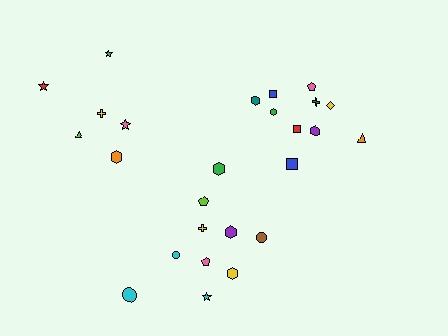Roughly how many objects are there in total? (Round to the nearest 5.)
Roughly 25 objects in total.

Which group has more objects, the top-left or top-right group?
The top-right group.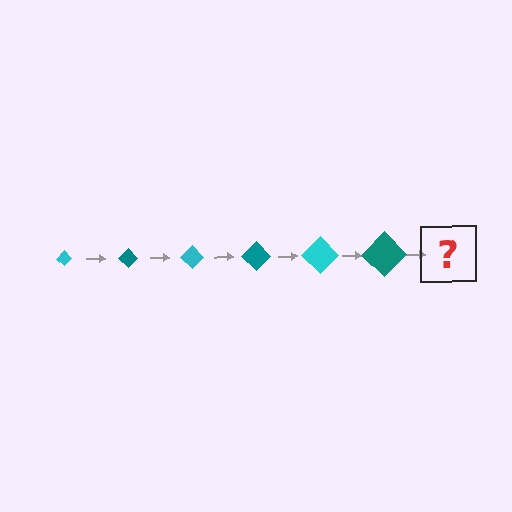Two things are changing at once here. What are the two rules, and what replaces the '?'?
The two rules are that the diamond grows larger each step and the color cycles through cyan and teal. The '?' should be a cyan diamond, larger than the previous one.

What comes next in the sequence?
The next element should be a cyan diamond, larger than the previous one.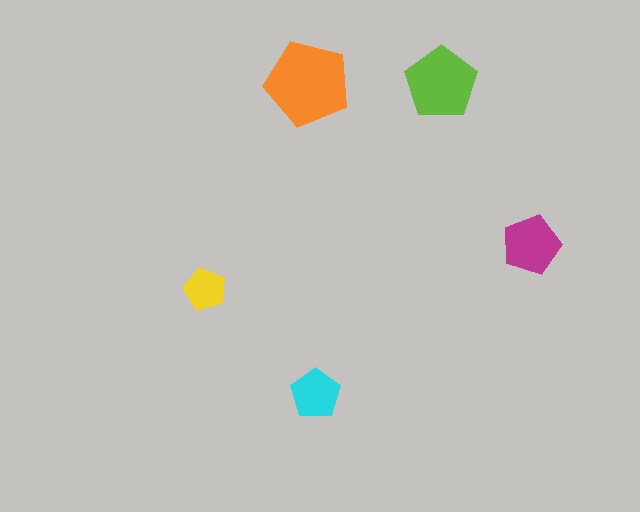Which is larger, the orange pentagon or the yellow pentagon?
The orange one.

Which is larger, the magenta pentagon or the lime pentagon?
The lime one.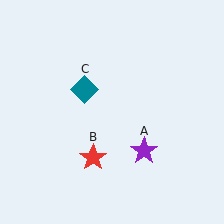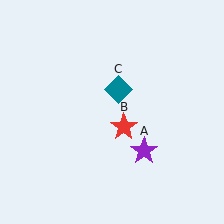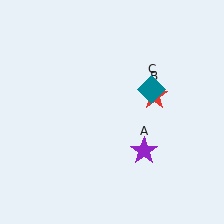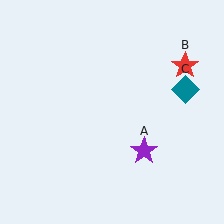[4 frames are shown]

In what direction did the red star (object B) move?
The red star (object B) moved up and to the right.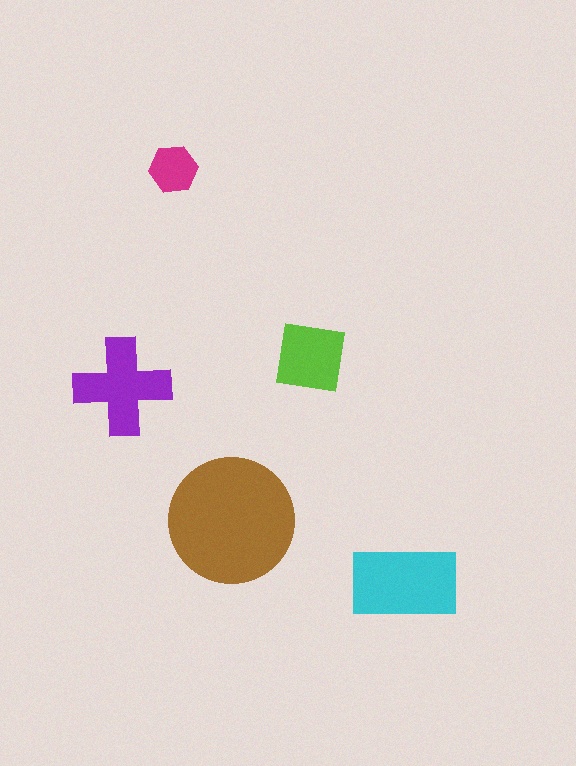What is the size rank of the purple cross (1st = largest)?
3rd.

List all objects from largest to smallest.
The brown circle, the cyan rectangle, the purple cross, the lime square, the magenta hexagon.